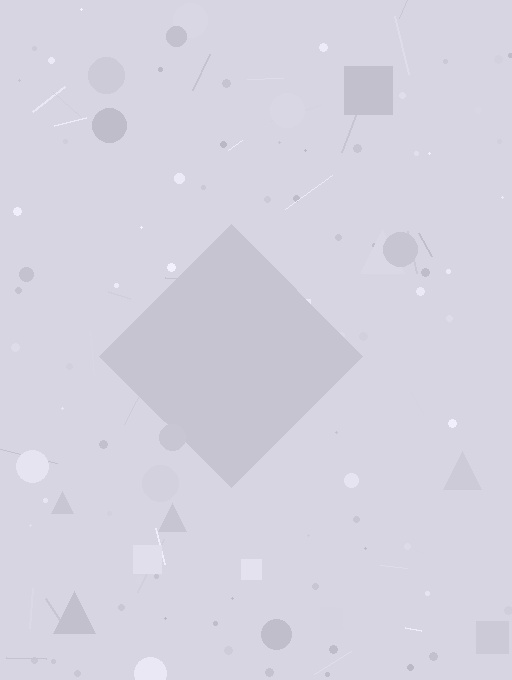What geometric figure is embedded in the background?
A diamond is embedded in the background.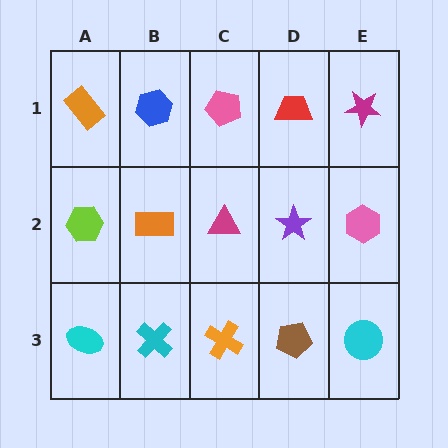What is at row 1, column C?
A pink pentagon.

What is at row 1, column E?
A magenta star.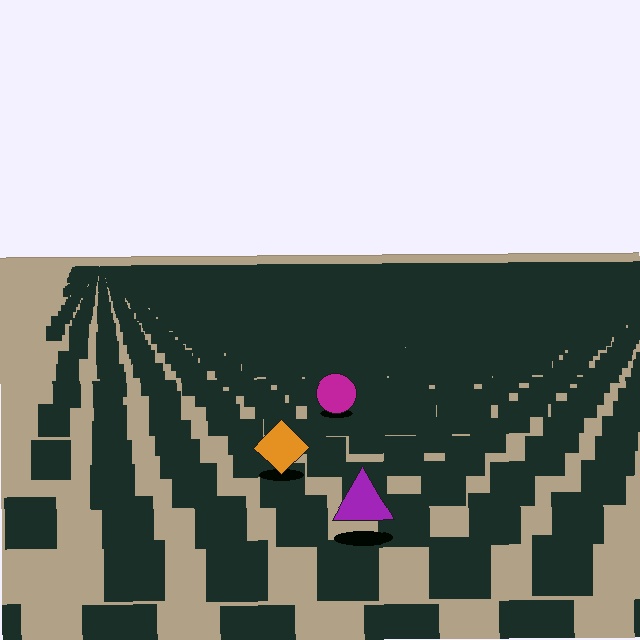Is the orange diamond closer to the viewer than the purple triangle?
No. The purple triangle is closer — you can tell from the texture gradient: the ground texture is coarser near it.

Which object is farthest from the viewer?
The magenta circle is farthest from the viewer. It appears smaller and the ground texture around it is denser.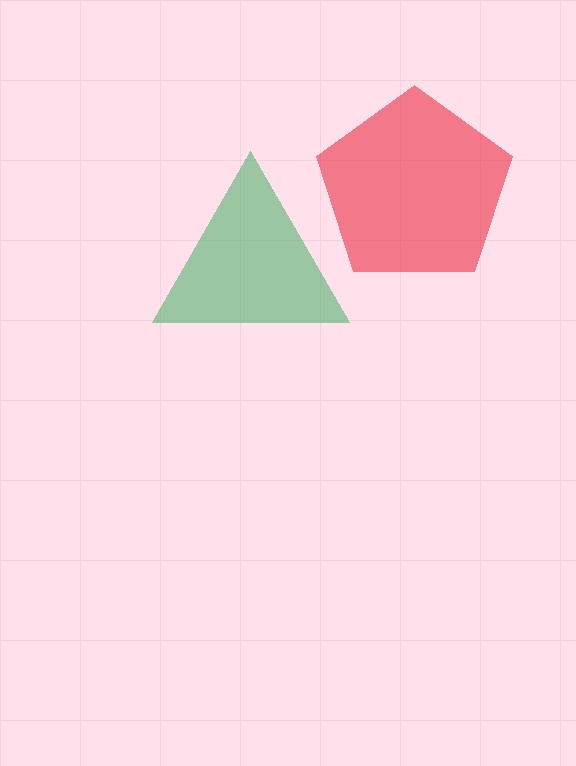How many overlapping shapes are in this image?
There are 2 overlapping shapes in the image.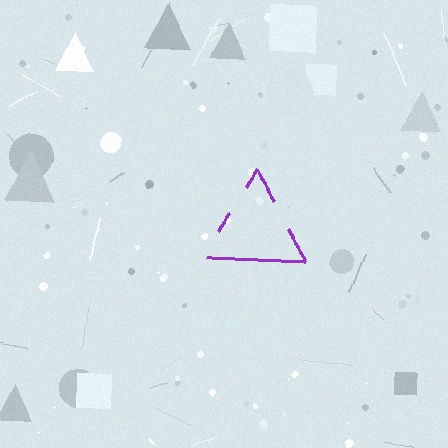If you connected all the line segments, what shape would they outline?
They would outline a triangle.